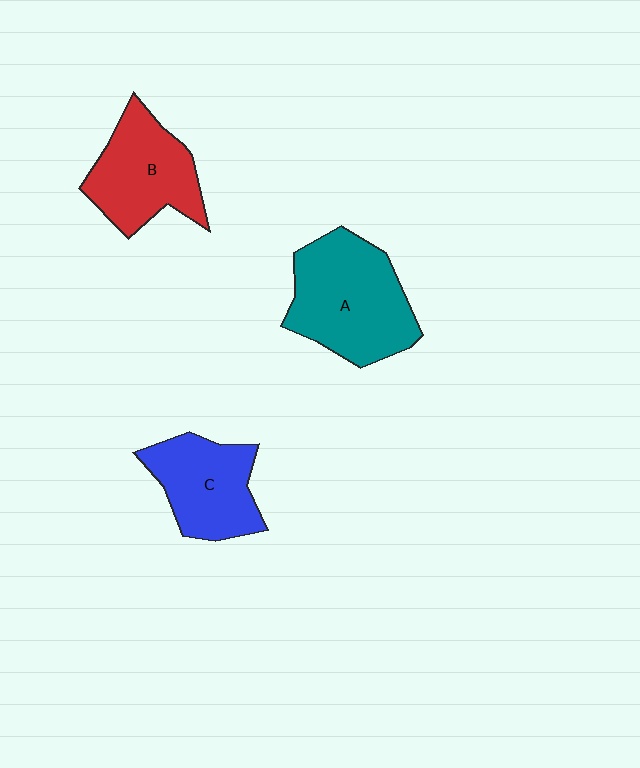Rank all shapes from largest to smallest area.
From largest to smallest: A (teal), B (red), C (blue).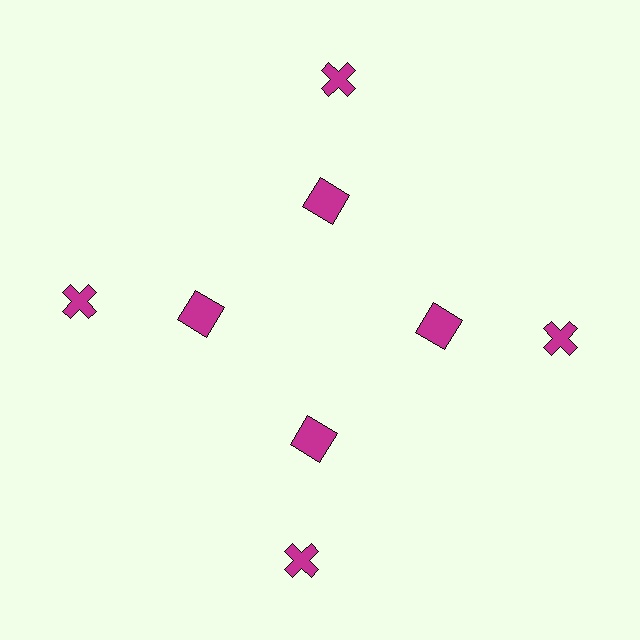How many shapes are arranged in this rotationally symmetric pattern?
There are 8 shapes, arranged in 4 groups of 2.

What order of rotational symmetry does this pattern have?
This pattern has 4-fold rotational symmetry.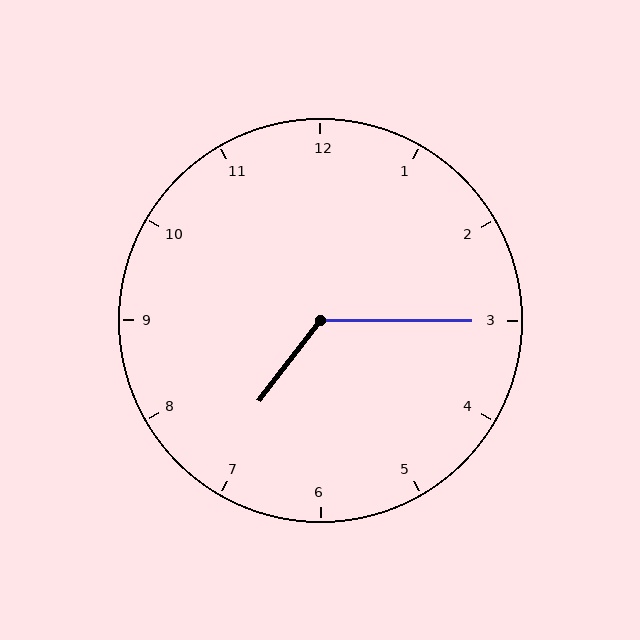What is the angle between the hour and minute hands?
Approximately 128 degrees.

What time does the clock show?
7:15.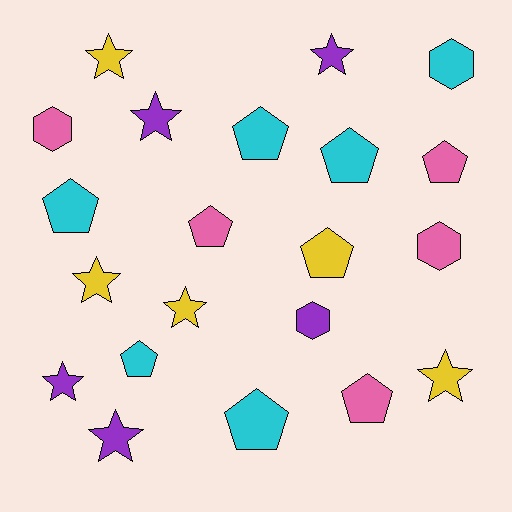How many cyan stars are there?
There are no cyan stars.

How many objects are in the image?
There are 21 objects.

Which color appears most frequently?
Cyan, with 6 objects.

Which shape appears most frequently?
Pentagon, with 9 objects.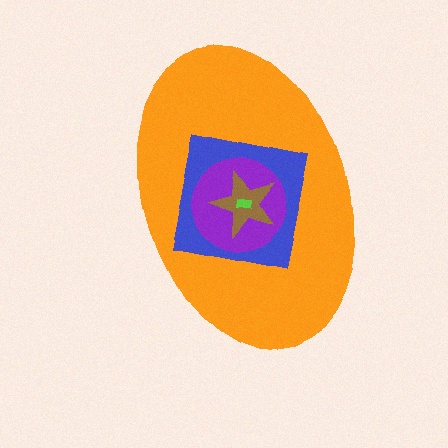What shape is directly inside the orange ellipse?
The blue square.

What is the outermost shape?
The orange ellipse.